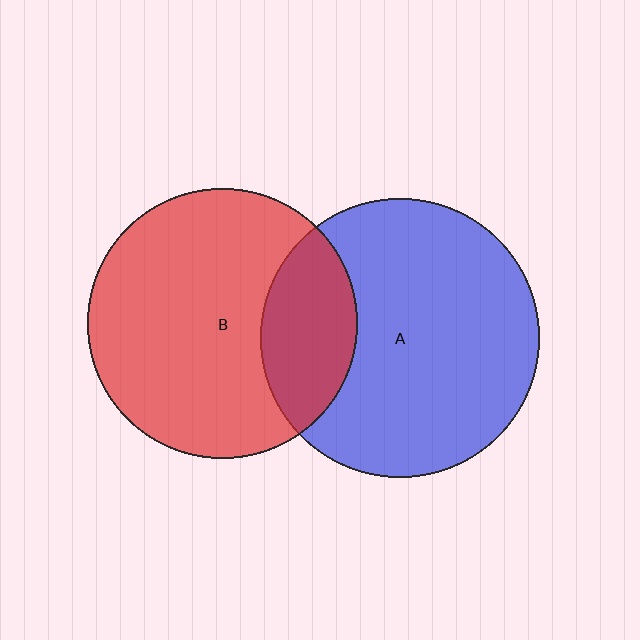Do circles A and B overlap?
Yes.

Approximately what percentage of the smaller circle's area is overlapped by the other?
Approximately 25%.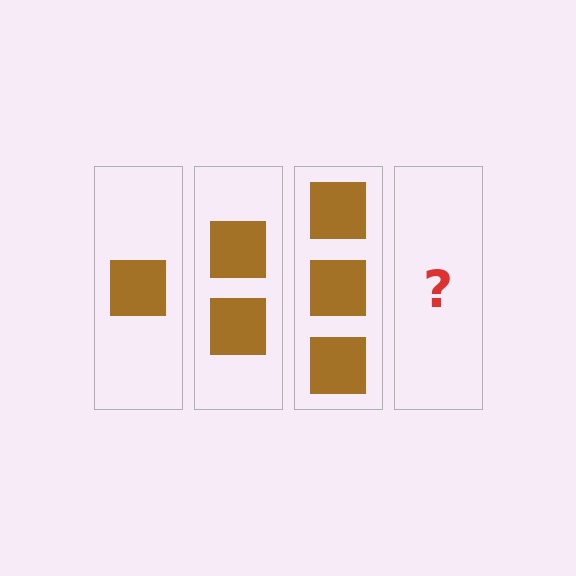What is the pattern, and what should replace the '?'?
The pattern is that each step adds one more square. The '?' should be 4 squares.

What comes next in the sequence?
The next element should be 4 squares.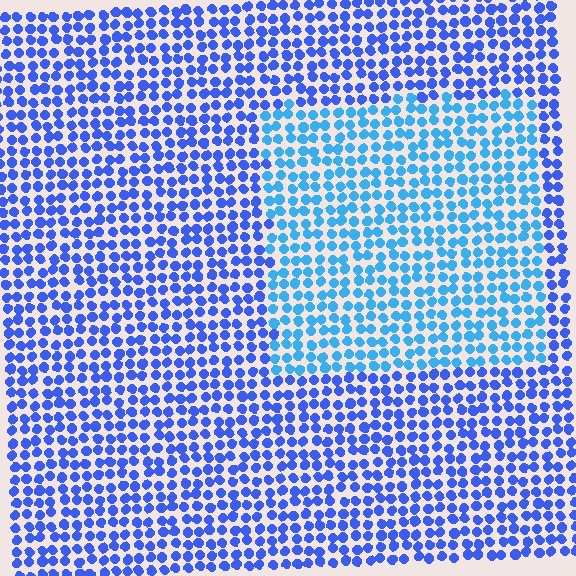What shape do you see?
I see a rectangle.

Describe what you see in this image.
The image is filled with small blue elements in a uniform arrangement. A rectangle-shaped region is visible where the elements are tinted to a slightly different hue, forming a subtle color boundary.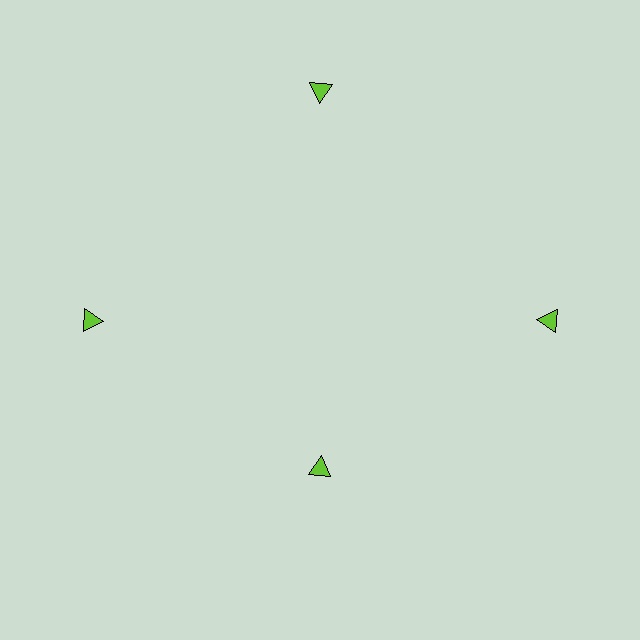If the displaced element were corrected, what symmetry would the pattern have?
It would have 4-fold rotational symmetry — the pattern would map onto itself every 90 degrees.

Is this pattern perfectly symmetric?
No. The 4 lime triangles are arranged in a ring, but one element near the 6 o'clock position is pulled inward toward the center, breaking the 4-fold rotational symmetry.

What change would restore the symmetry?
The symmetry would be restored by moving it outward, back onto the ring so that all 4 triangles sit at equal angles and equal distance from the center.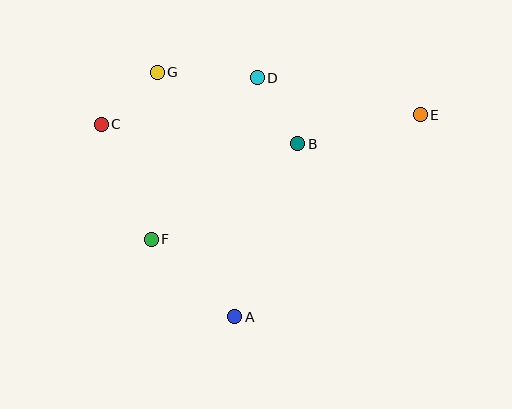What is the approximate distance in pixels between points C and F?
The distance between C and F is approximately 126 pixels.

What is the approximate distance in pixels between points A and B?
The distance between A and B is approximately 184 pixels.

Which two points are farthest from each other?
Points C and E are farthest from each other.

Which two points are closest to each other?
Points C and G are closest to each other.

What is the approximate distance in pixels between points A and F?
The distance between A and F is approximately 114 pixels.